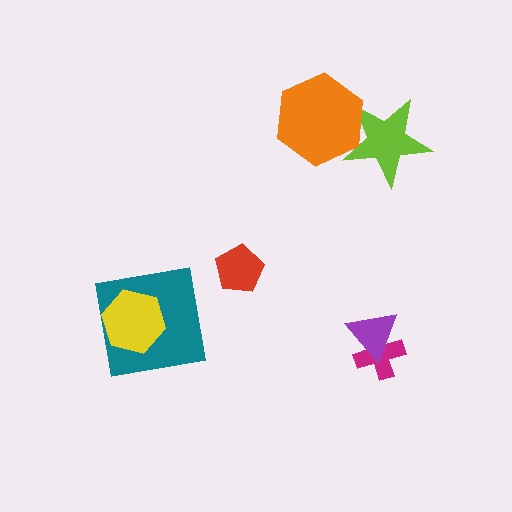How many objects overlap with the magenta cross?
1 object overlaps with the magenta cross.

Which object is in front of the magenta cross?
The purple triangle is in front of the magenta cross.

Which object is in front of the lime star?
The orange hexagon is in front of the lime star.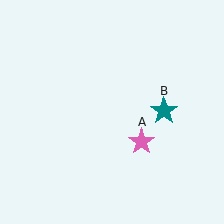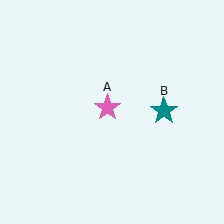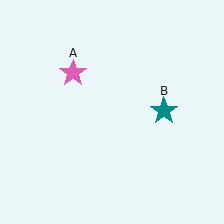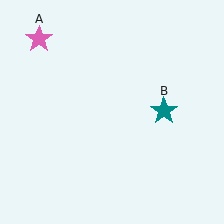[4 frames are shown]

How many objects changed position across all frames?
1 object changed position: pink star (object A).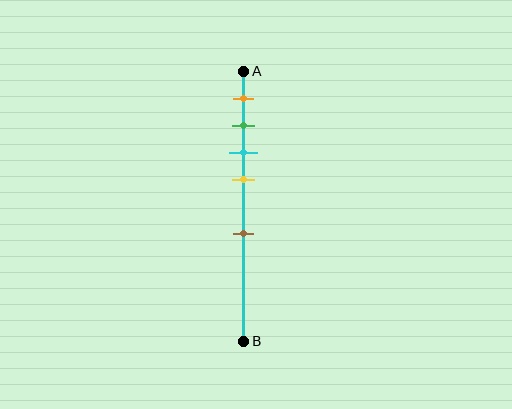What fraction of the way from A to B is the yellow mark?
The yellow mark is approximately 40% (0.4) of the way from A to B.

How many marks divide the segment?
There are 5 marks dividing the segment.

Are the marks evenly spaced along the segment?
No, the marks are not evenly spaced.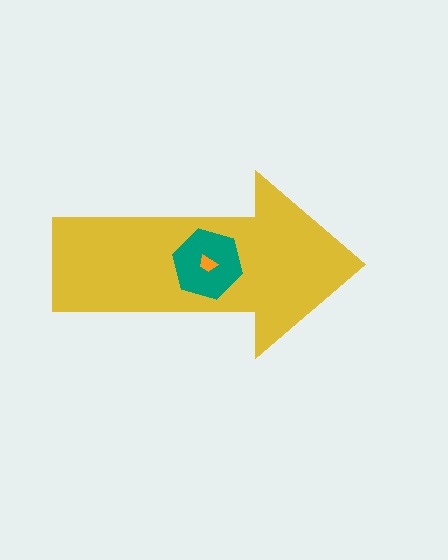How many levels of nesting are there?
3.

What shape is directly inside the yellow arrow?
The teal hexagon.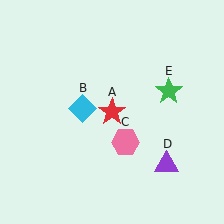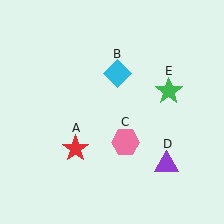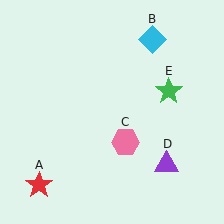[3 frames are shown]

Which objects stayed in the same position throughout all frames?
Pink hexagon (object C) and purple triangle (object D) and green star (object E) remained stationary.